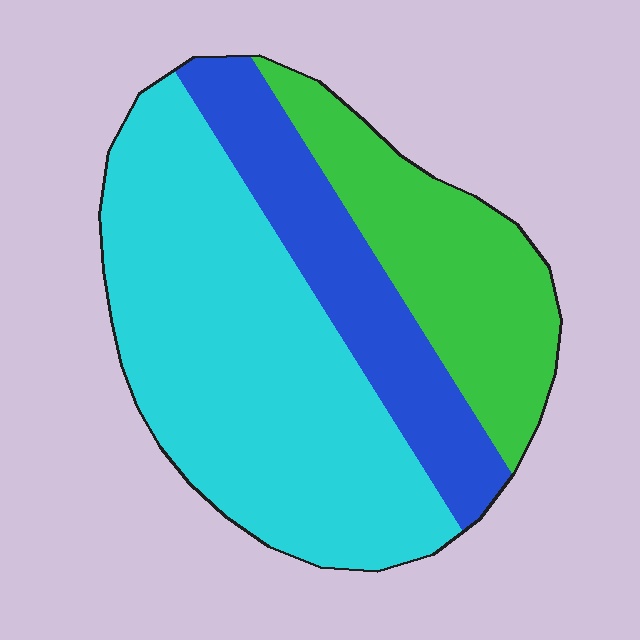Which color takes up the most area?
Cyan, at roughly 55%.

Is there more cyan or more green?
Cyan.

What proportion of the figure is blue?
Blue takes up less than a quarter of the figure.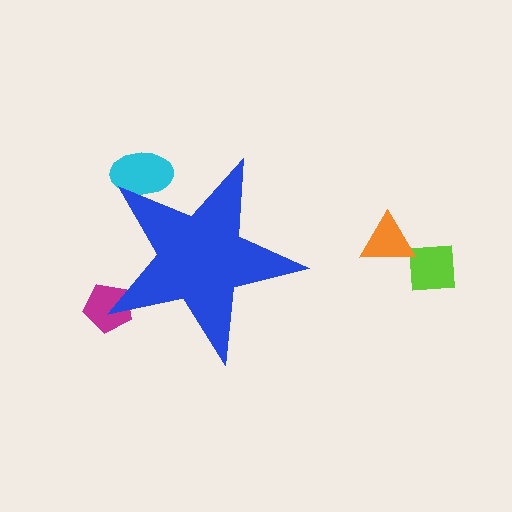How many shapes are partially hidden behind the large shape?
2 shapes are partially hidden.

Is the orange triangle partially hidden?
No, the orange triangle is fully visible.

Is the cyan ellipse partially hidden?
Yes, the cyan ellipse is partially hidden behind the blue star.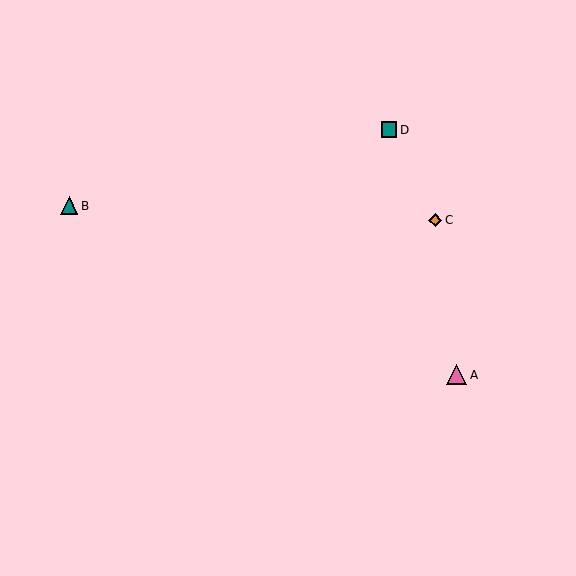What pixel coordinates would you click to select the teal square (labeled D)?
Click at (389, 130) to select the teal square D.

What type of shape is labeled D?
Shape D is a teal square.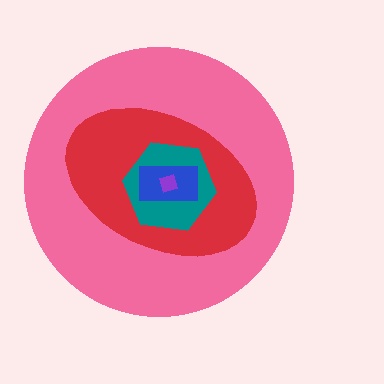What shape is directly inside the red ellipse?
The teal hexagon.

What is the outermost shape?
The pink circle.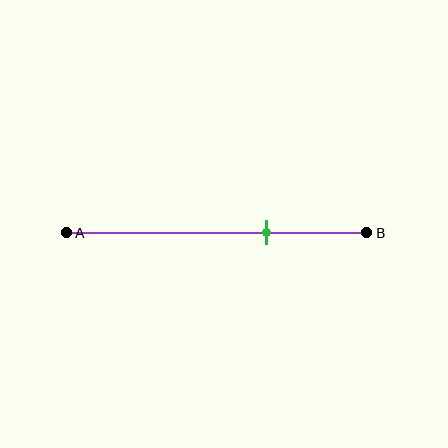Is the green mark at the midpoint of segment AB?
No, the mark is at about 65% from A, not at the 50% midpoint.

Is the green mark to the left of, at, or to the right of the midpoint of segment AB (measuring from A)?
The green mark is to the right of the midpoint of segment AB.